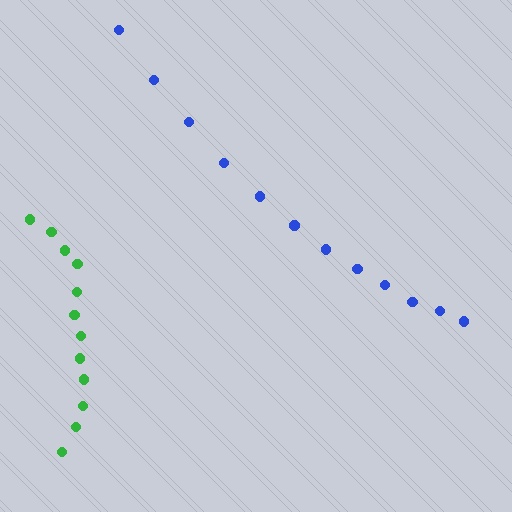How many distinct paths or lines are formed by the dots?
There are 2 distinct paths.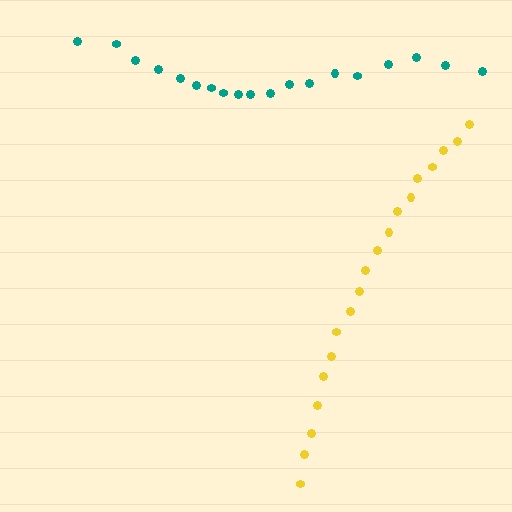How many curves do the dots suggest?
There are 2 distinct paths.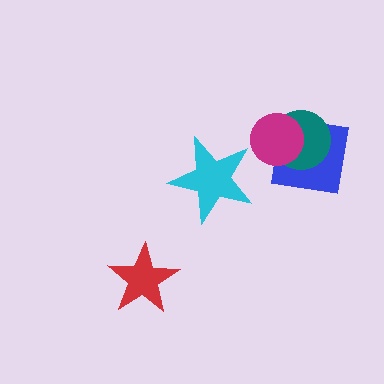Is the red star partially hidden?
No, no other shape covers it.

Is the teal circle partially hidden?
Yes, it is partially covered by another shape.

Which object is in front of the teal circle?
The magenta circle is in front of the teal circle.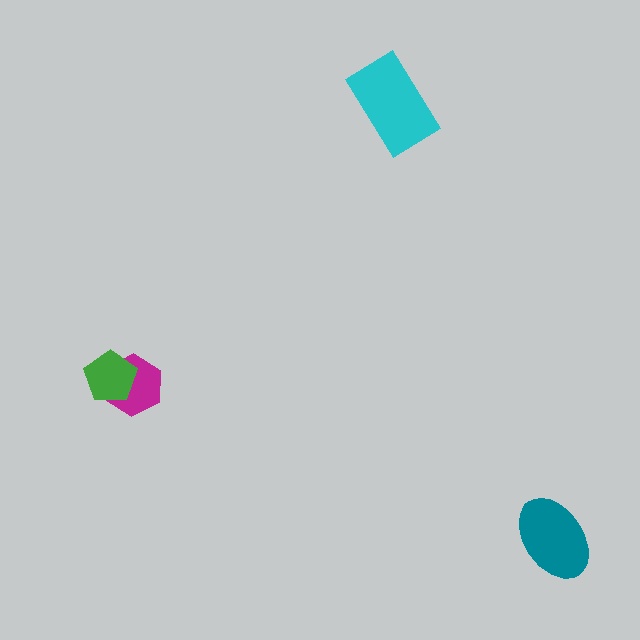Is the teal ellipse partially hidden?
No, no other shape covers it.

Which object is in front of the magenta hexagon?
The green pentagon is in front of the magenta hexagon.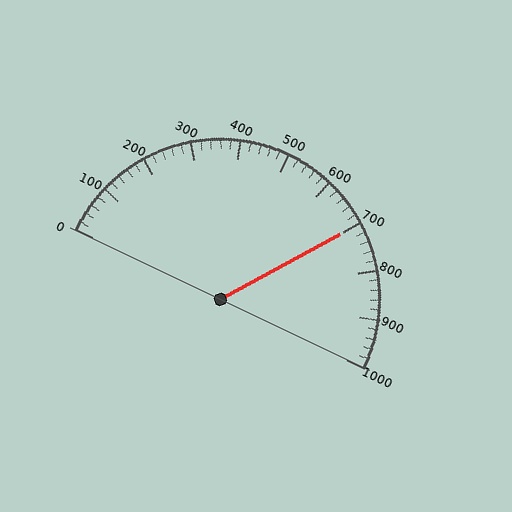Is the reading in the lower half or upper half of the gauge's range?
The reading is in the upper half of the range (0 to 1000).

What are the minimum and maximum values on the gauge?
The gauge ranges from 0 to 1000.